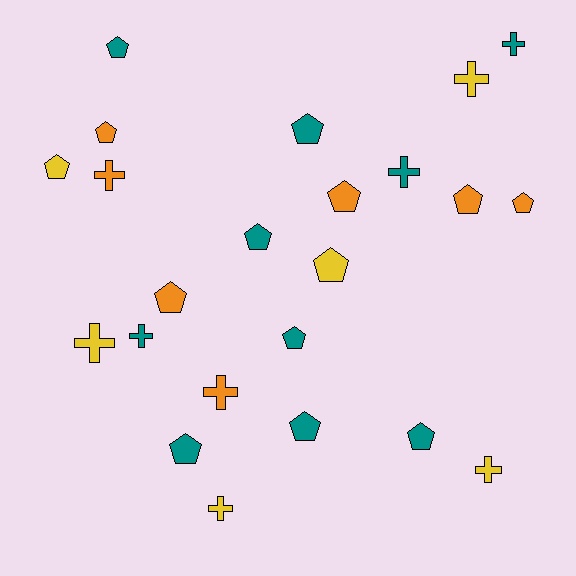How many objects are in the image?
There are 23 objects.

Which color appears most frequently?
Teal, with 10 objects.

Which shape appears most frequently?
Pentagon, with 14 objects.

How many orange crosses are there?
There are 2 orange crosses.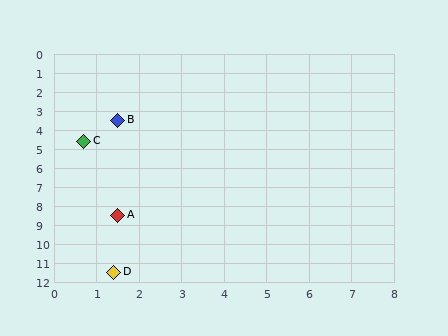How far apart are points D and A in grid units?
Points D and A are about 3.0 grid units apart.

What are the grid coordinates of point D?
Point D is at approximately (1.4, 11.5).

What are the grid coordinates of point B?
Point B is at approximately (1.5, 3.5).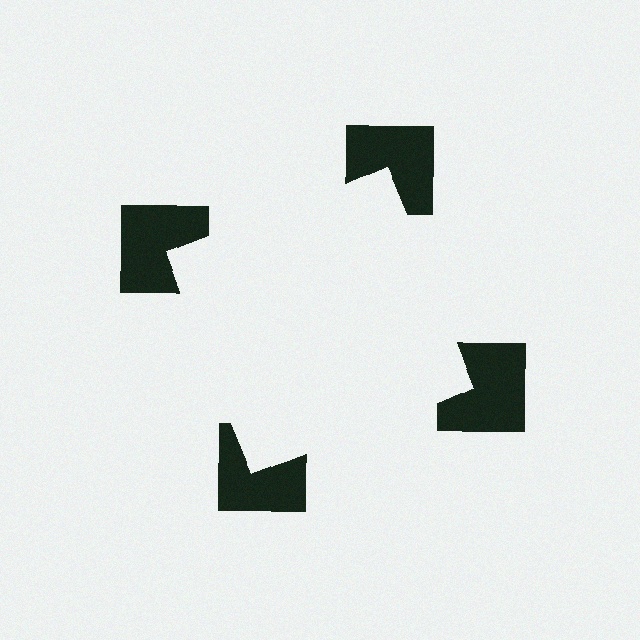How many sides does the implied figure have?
4 sides.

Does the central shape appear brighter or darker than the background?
It typically appears slightly brighter than the background, even though no actual brightness change is drawn.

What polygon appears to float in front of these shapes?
An illusory square — its edges are inferred from the aligned wedge cuts in the notched squares, not physically drawn.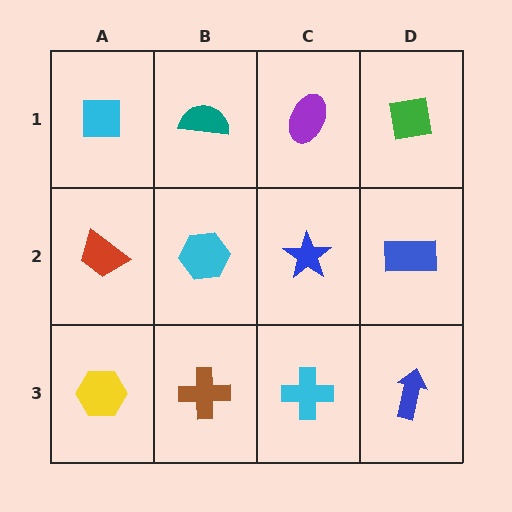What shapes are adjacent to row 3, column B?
A cyan hexagon (row 2, column B), a yellow hexagon (row 3, column A), a cyan cross (row 3, column C).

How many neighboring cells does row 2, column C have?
4.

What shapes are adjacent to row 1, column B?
A cyan hexagon (row 2, column B), a cyan square (row 1, column A), a purple ellipse (row 1, column C).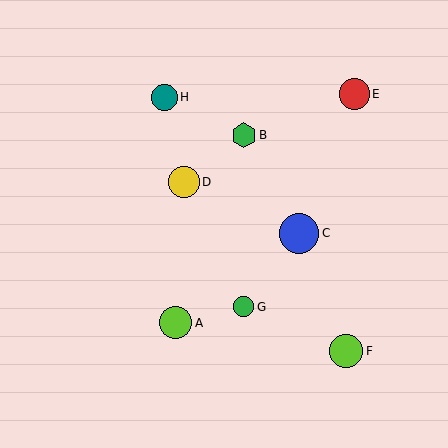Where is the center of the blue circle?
The center of the blue circle is at (299, 233).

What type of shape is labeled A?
Shape A is a lime circle.